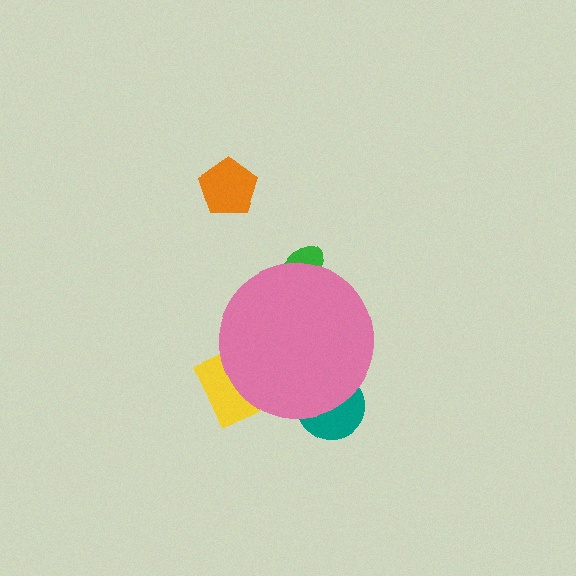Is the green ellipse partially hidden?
Yes, the green ellipse is partially hidden behind the pink circle.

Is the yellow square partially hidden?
Yes, the yellow square is partially hidden behind the pink circle.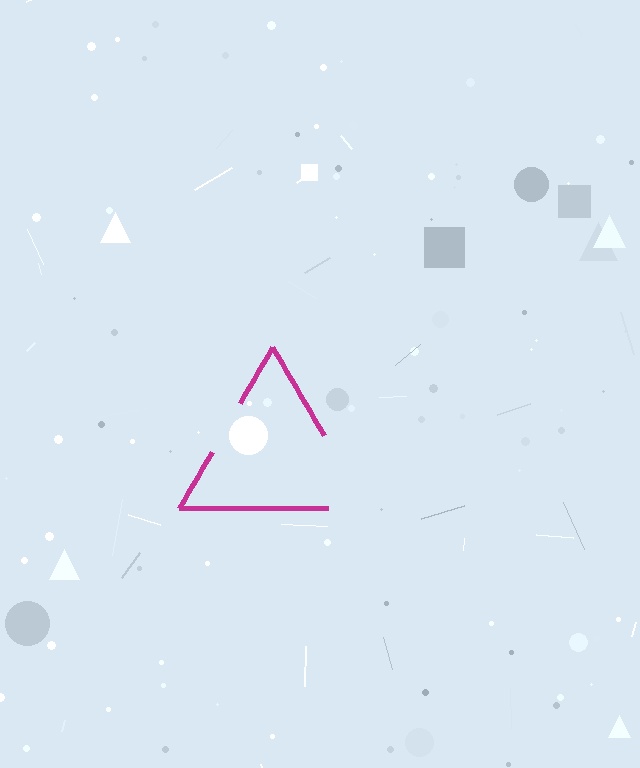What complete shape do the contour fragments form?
The contour fragments form a triangle.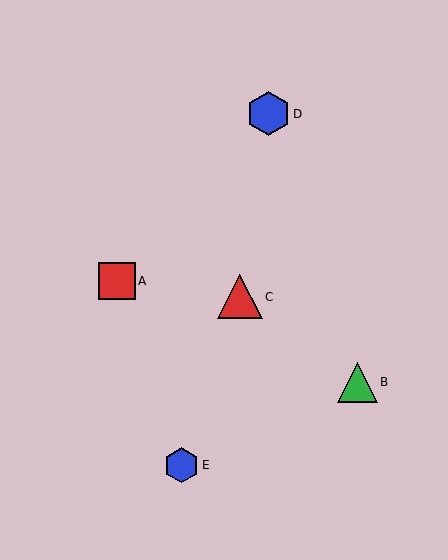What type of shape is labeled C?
Shape C is a red triangle.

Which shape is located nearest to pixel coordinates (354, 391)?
The green triangle (labeled B) at (357, 382) is nearest to that location.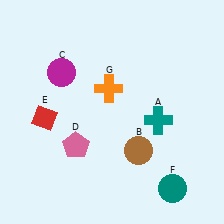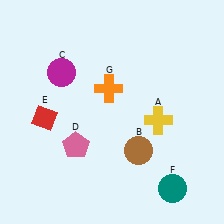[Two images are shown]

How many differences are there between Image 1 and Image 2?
There is 1 difference between the two images.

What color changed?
The cross (A) changed from teal in Image 1 to yellow in Image 2.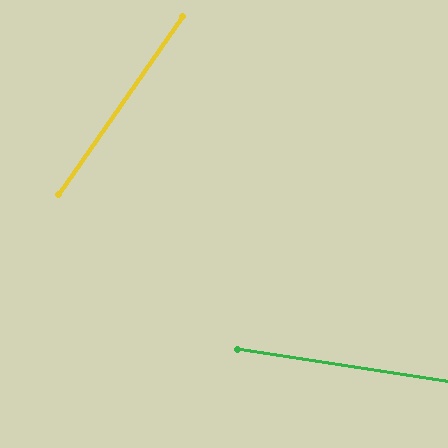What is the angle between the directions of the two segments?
Approximately 64 degrees.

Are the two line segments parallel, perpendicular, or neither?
Neither parallel nor perpendicular — they differ by about 64°.